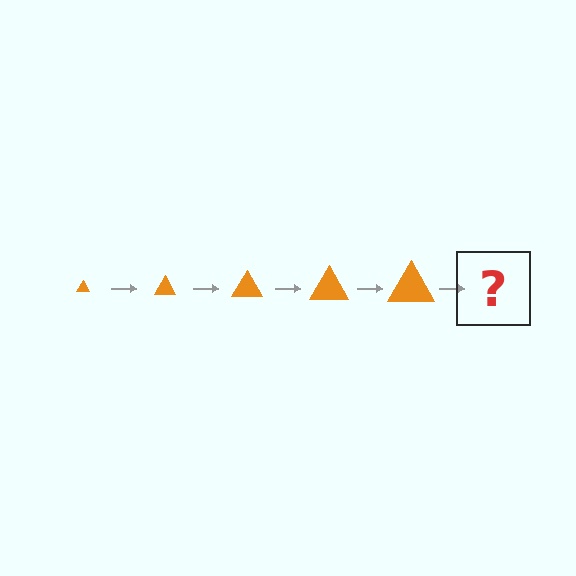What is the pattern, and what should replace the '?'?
The pattern is that the triangle gets progressively larger each step. The '?' should be an orange triangle, larger than the previous one.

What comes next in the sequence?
The next element should be an orange triangle, larger than the previous one.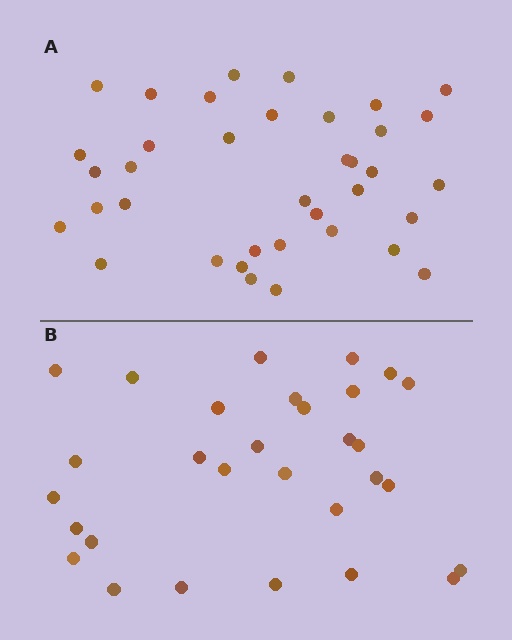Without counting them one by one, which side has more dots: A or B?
Region A (the top region) has more dots.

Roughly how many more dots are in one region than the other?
Region A has roughly 8 or so more dots than region B.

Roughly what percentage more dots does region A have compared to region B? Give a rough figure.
About 25% more.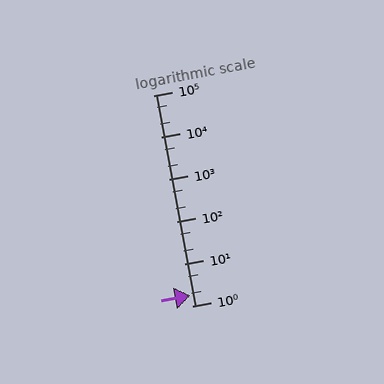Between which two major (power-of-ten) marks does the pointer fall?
The pointer is between 1 and 10.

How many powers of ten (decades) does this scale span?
The scale spans 5 decades, from 1 to 100000.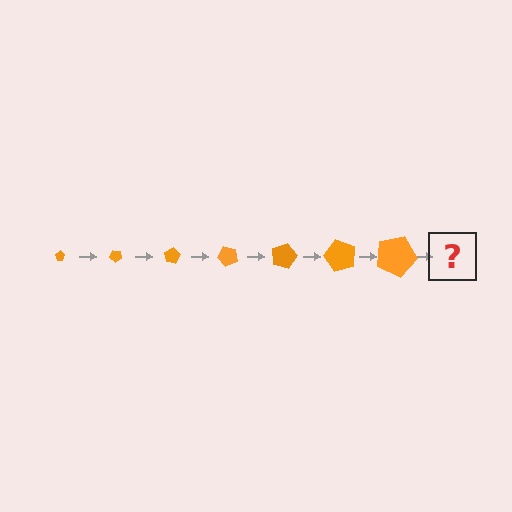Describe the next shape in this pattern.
It should be a pentagon, larger than the previous one and rotated 280 degrees from the start.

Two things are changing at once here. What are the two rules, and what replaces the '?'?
The two rules are that the pentagon grows larger each step and it rotates 40 degrees each step. The '?' should be a pentagon, larger than the previous one and rotated 280 degrees from the start.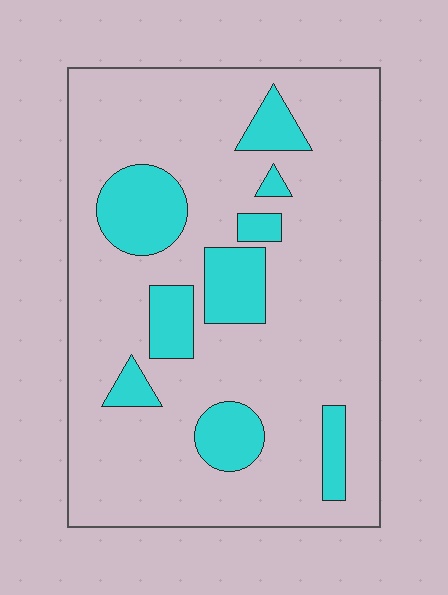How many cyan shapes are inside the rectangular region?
9.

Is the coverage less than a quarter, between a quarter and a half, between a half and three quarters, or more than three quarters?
Less than a quarter.